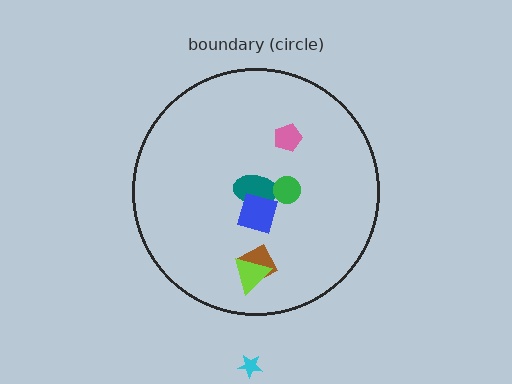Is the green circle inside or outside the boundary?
Inside.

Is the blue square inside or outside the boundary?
Inside.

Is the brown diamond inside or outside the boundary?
Inside.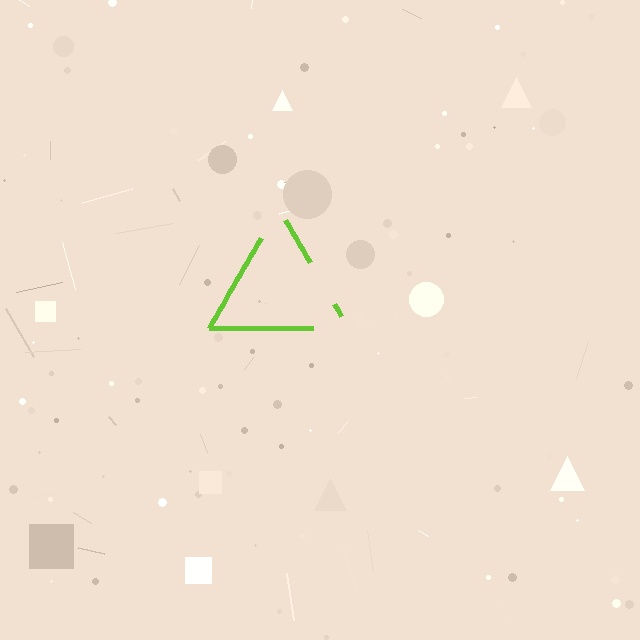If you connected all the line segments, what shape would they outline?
They would outline a triangle.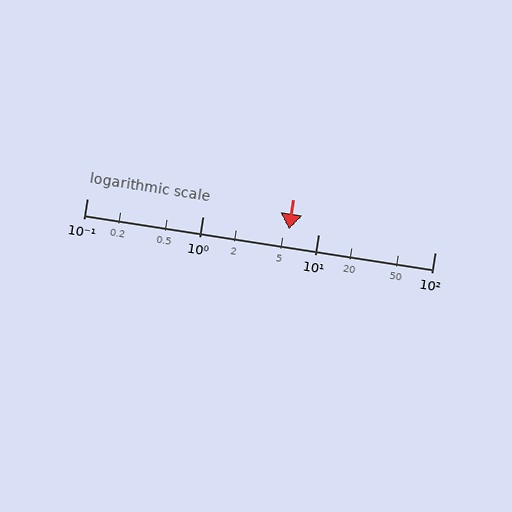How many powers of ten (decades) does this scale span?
The scale spans 3 decades, from 0.1 to 100.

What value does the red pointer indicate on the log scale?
The pointer indicates approximately 5.5.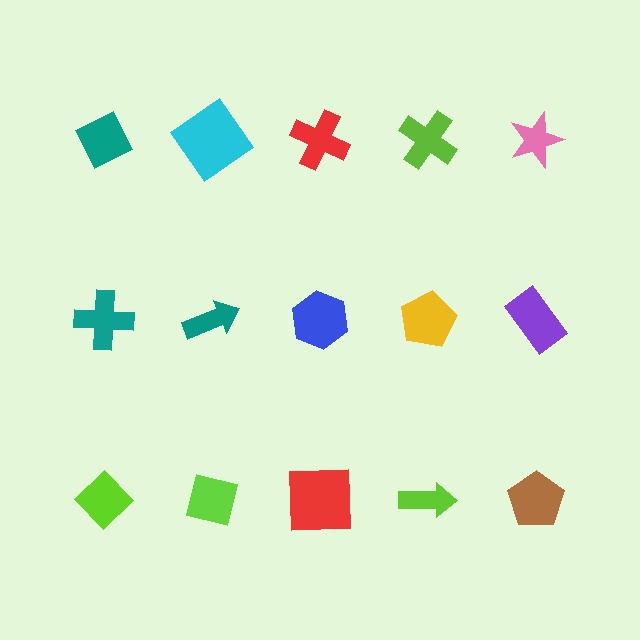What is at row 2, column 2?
A teal arrow.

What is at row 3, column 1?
A lime diamond.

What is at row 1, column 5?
A pink star.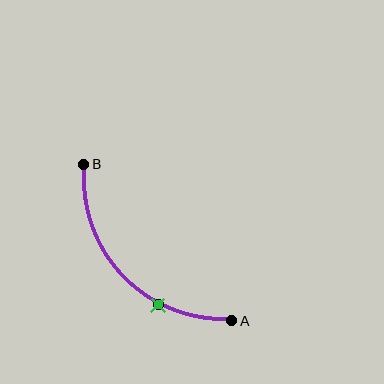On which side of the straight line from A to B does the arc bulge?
The arc bulges below and to the left of the straight line connecting A and B.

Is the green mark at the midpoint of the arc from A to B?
No. The green mark lies on the arc but is closer to endpoint A. The arc midpoint would be at the point on the curve equidistant along the arc from both A and B.